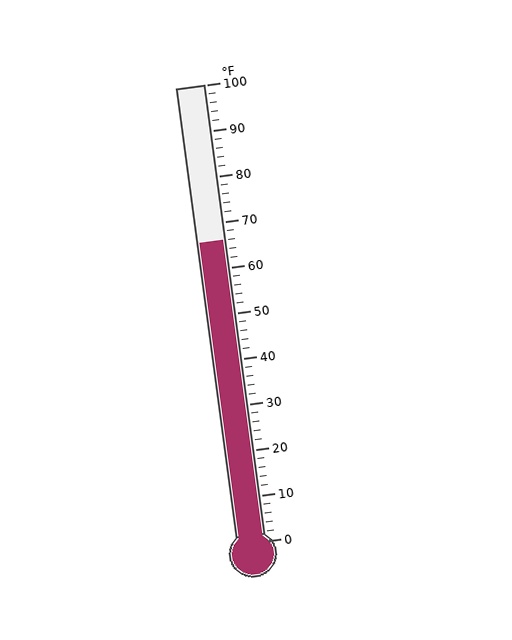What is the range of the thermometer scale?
The thermometer scale ranges from 0°F to 100°F.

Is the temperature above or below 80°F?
The temperature is below 80°F.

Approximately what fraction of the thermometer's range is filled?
The thermometer is filled to approximately 65% of its range.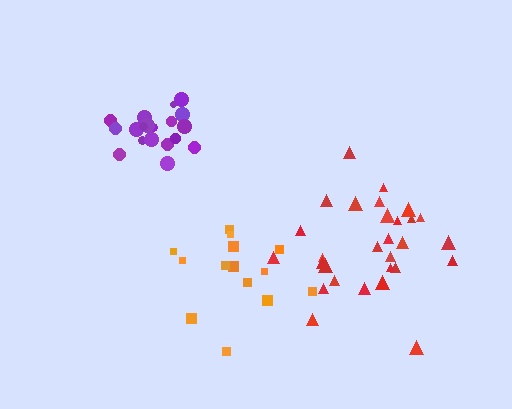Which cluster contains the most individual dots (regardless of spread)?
Red (29).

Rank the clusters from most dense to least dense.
purple, red, orange.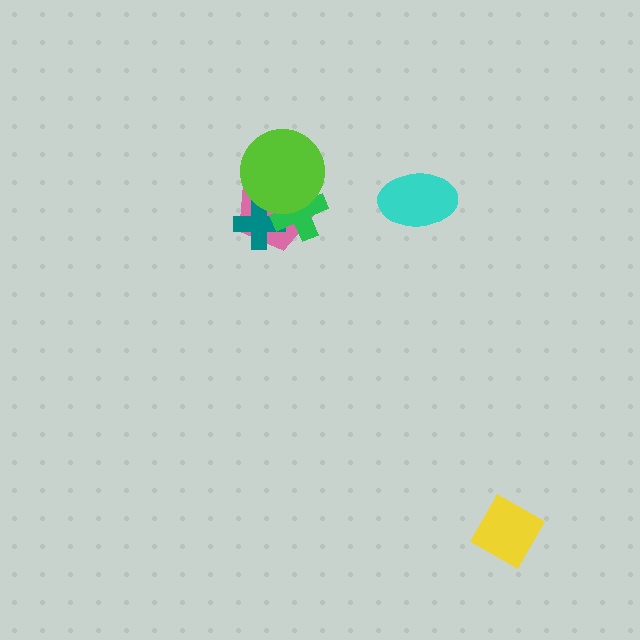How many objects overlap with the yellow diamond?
0 objects overlap with the yellow diamond.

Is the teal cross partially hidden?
Yes, it is partially covered by another shape.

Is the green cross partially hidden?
Yes, it is partially covered by another shape.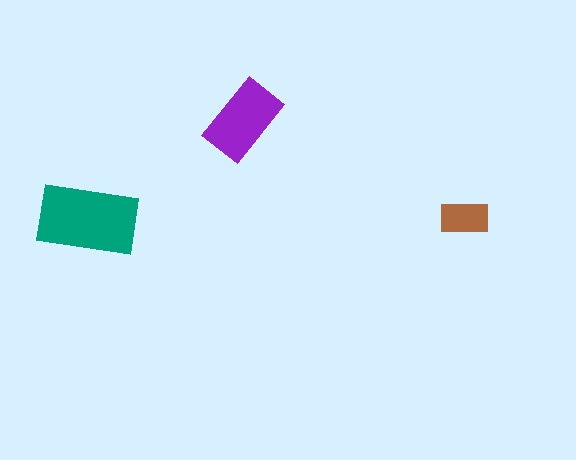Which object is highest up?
The purple rectangle is topmost.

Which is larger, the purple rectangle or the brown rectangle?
The purple one.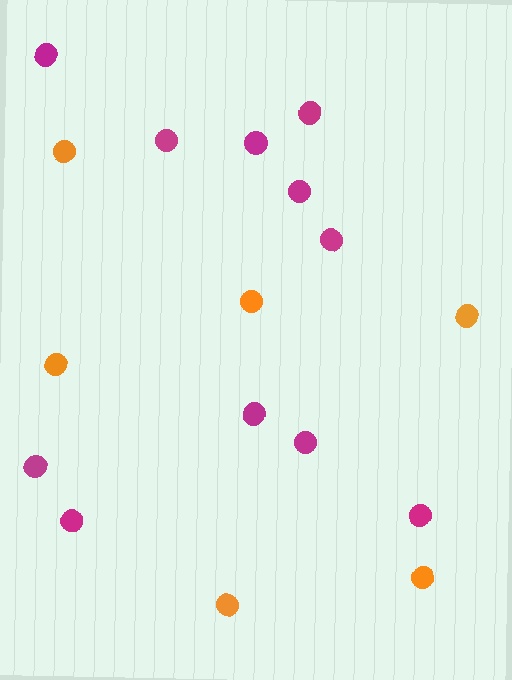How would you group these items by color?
There are 2 groups: one group of magenta circles (11) and one group of orange circles (6).